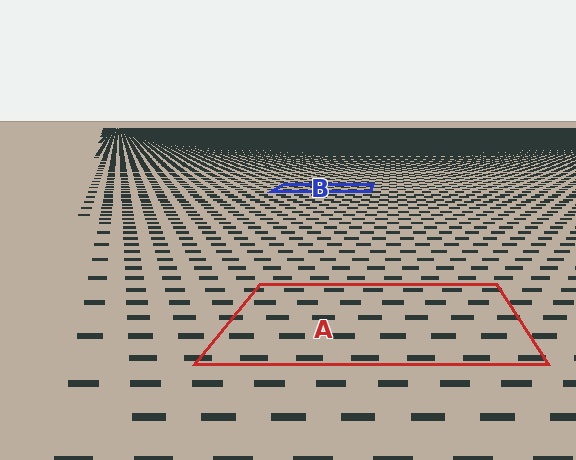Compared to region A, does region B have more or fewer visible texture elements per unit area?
Region B has more texture elements per unit area — they are packed more densely because it is farther away.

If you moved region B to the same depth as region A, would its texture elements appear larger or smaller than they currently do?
They would appear larger. At a closer depth, the same texture elements are projected at a bigger on-screen size.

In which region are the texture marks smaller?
The texture marks are smaller in region B, because it is farther away.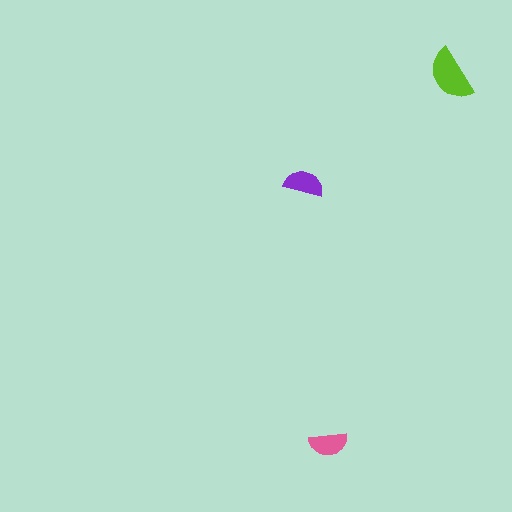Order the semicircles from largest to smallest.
the lime one, the purple one, the pink one.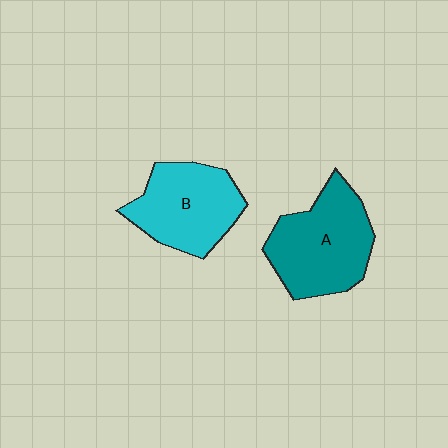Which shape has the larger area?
Shape A (teal).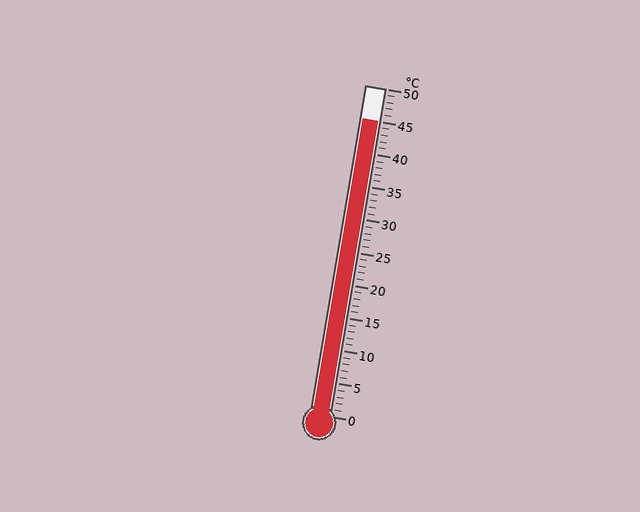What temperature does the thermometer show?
The thermometer shows approximately 45°C.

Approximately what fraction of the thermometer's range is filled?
The thermometer is filled to approximately 90% of its range.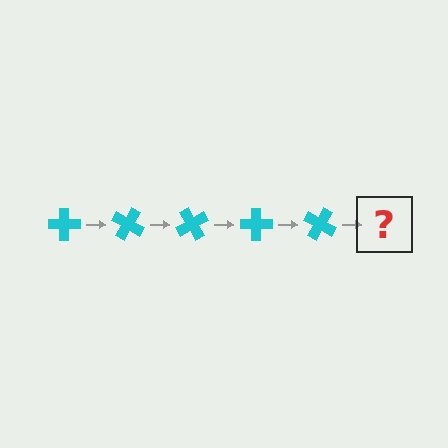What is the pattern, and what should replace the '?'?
The pattern is that the cross rotates 30 degrees each step. The '?' should be a cyan cross rotated 150 degrees.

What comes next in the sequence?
The next element should be a cyan cross rotated 150 degrees.